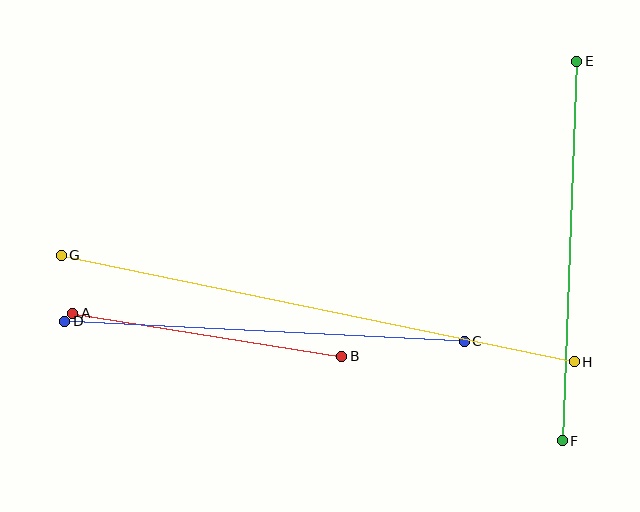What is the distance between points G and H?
The distance is approximately 524 pixels.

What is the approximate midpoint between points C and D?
The midpoint is at approximately (265, 331) pixels.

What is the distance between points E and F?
The distance is approximately 380 pixels.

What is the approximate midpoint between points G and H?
The midpoint is at approximately (318, 309) pixels.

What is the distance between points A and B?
The distance is approximately 273 pixels.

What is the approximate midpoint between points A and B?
The midpoint is at approximately (207, 335) pixels.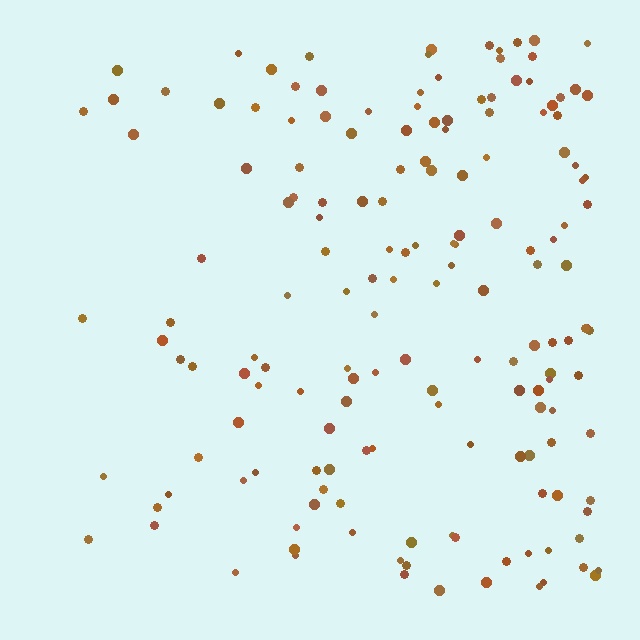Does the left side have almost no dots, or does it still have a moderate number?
Still a moderate number, just noticeably fewer than the right.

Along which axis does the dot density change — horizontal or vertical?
Horizontal.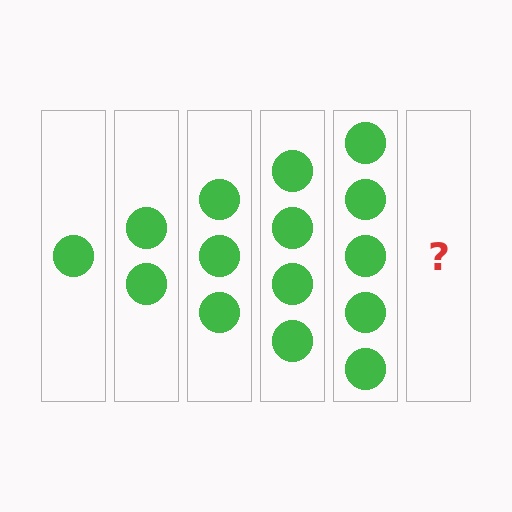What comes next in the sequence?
The next element should be 6 circles.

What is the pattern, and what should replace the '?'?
The pattern is that each step adds one more circle. The '?' should be 6 circles.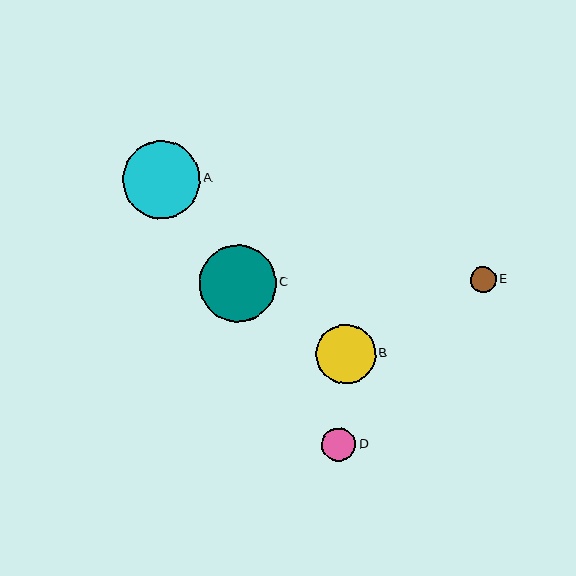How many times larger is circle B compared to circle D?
Circle B is approximately 1.8 times the size of circle D.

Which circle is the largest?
Circle A is the largest with a size of approximately 78 pixels.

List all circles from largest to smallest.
From largest to smallest: A, C, B, D, E.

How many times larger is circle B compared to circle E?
Circle B is approximately 2.3 times the size of circle E.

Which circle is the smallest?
Circle E is the smallest with a size of approximately 26 pixels.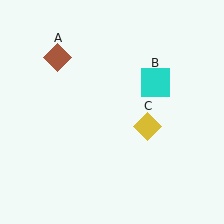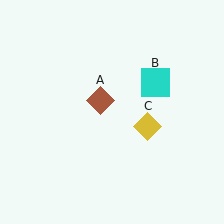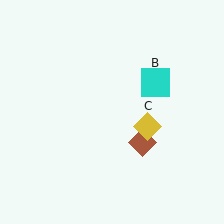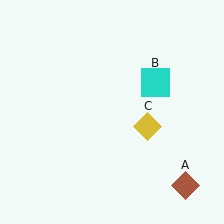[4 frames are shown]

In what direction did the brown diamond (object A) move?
The brown diamond (object A) moved down and to the right.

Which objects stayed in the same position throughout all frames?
Cyan square (object B) and yellow diamond (object C) remained stationary.